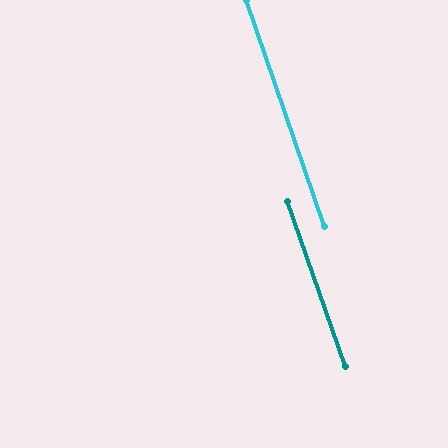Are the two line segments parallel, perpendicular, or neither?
Parallel — their directions differ by only 0.4°.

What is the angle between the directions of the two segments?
Approximately 0 degrees.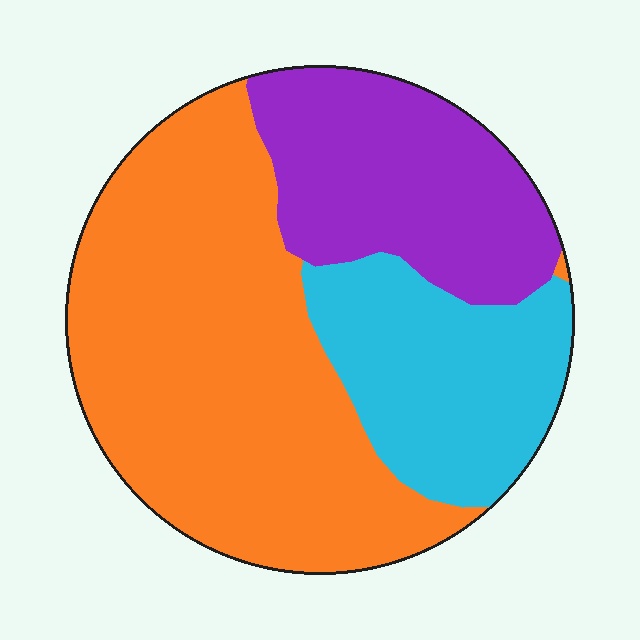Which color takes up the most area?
Orange, at roughly 55%.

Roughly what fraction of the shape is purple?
Purple covers around 25% of the shape.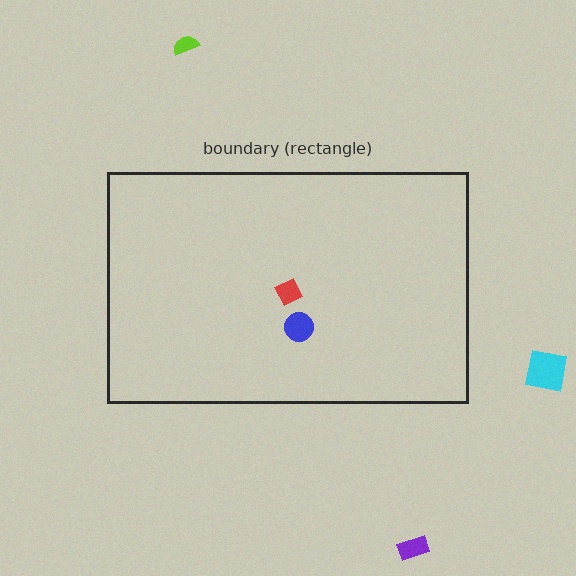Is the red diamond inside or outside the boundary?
Inside.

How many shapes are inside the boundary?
2 inside, 3 outside.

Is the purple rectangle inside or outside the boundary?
Outside.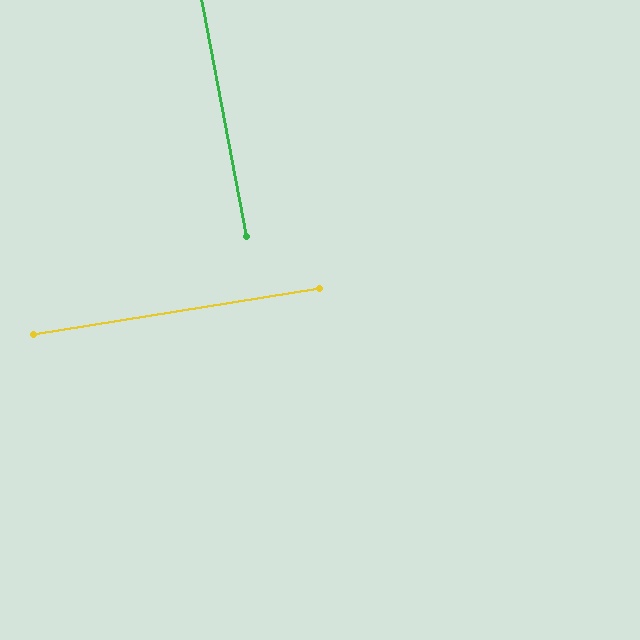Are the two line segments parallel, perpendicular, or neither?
Perpendicular — they meet at approximately 88°.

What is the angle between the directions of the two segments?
Approximately 88 degrees.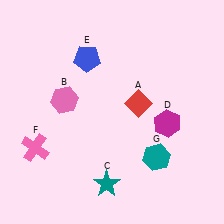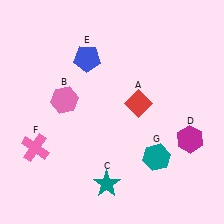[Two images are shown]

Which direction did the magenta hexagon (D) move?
The magenta hexagon (D) moved right.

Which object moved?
The magenta hexagon (D) moved right.